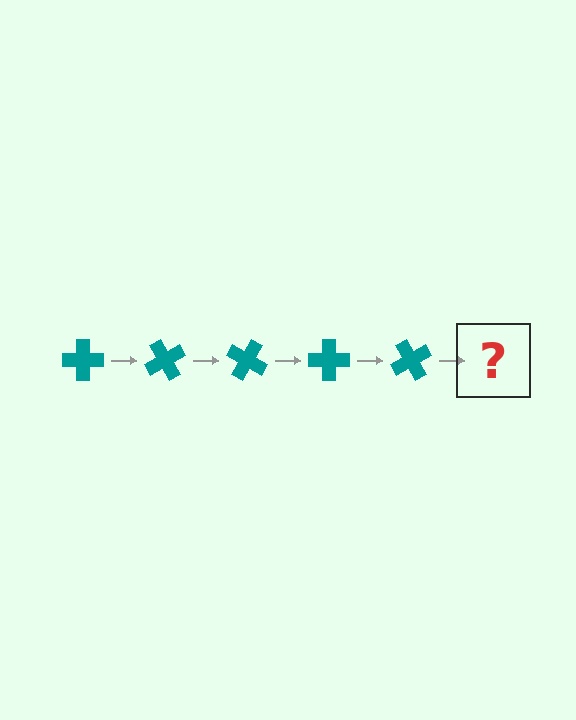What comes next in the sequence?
The next element should be a teal cross rotated 300 degrees.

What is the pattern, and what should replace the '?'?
The pattern is that the cross rotates 60 degrees each step. The '?' should be a teal cross rotated 300 degrees.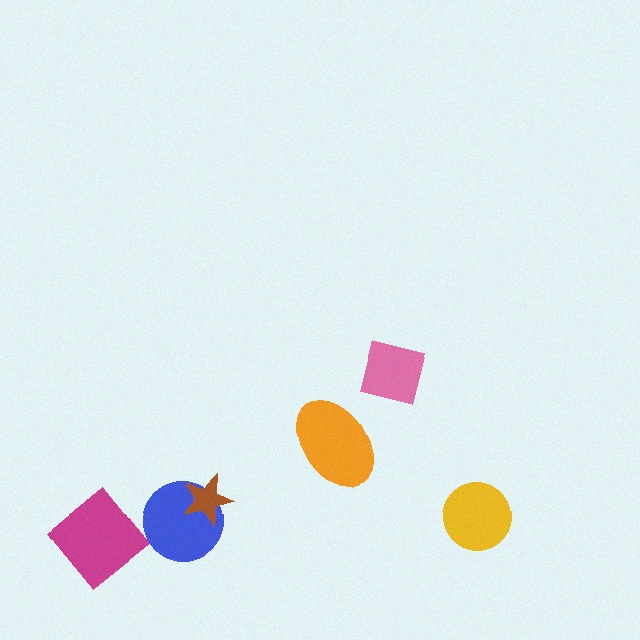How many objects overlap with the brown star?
1 object overlaps with the brown star.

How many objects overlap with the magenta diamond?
0 objects overlap with the magenta diamond.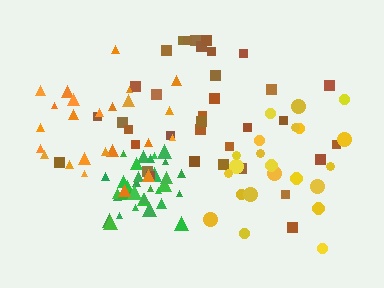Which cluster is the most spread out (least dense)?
Orange.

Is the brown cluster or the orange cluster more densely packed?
Brown.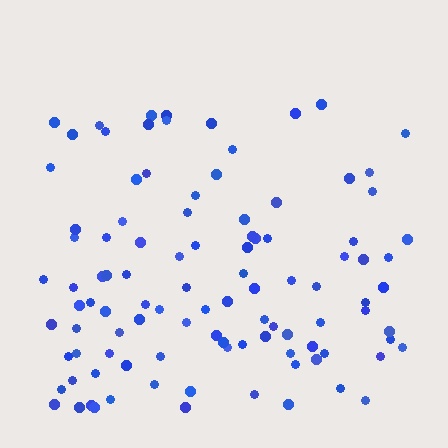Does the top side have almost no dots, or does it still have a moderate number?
Still a moderate number, just noticeably fewer than the bottom.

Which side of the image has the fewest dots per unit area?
The top.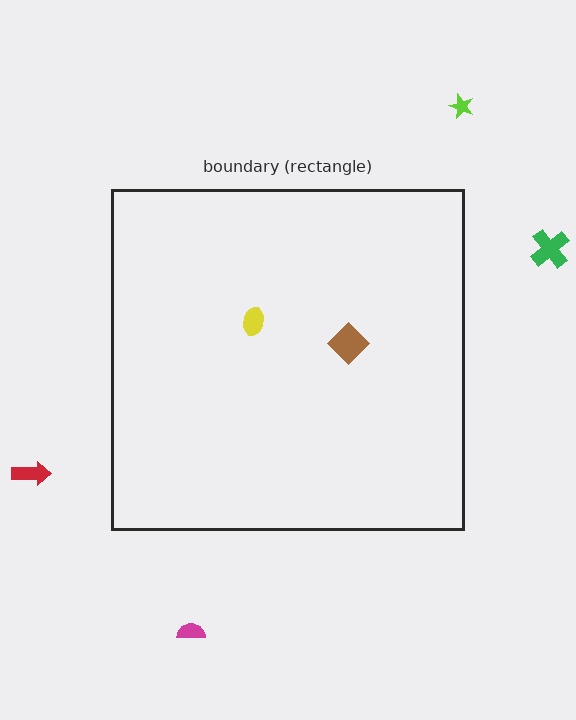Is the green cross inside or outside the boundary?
Outside.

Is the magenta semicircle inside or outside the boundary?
Outside.